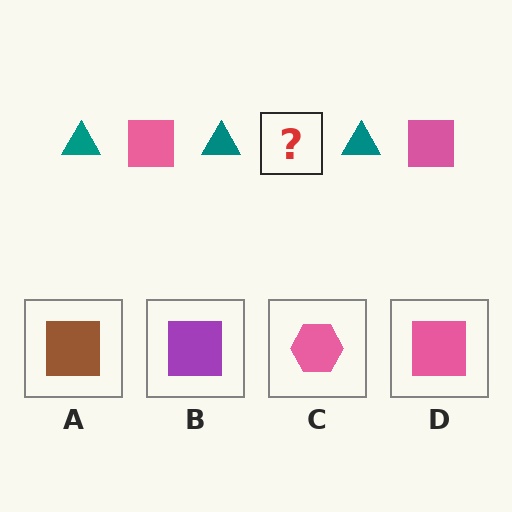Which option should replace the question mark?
Option D.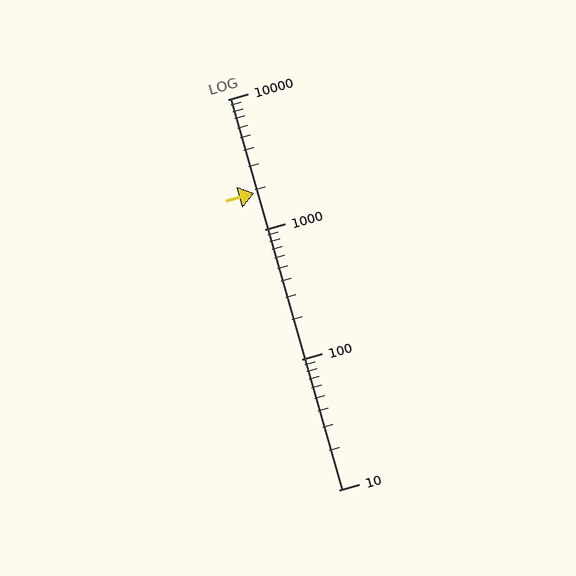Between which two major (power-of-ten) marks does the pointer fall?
The pointer is between 1000 and 10000.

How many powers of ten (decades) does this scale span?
The scale spans 3 decades, from 10 to 10000.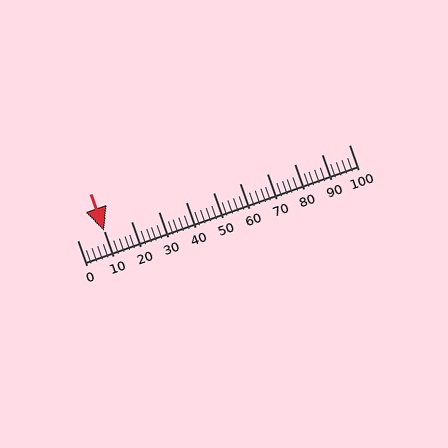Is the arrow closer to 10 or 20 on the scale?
The arrow is closer to 10.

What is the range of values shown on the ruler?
The ruler shows values from 0 to 100.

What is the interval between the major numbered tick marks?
The major tick marks are spaced 10 units apart.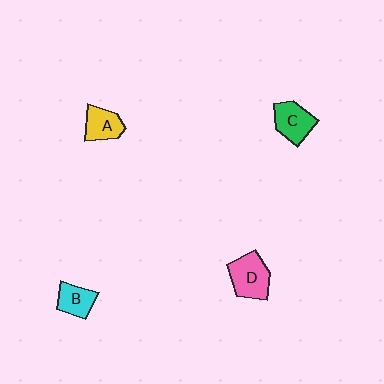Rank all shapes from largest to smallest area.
From largest to smallest: D (pink), C (green), A (yellow), B (cyan).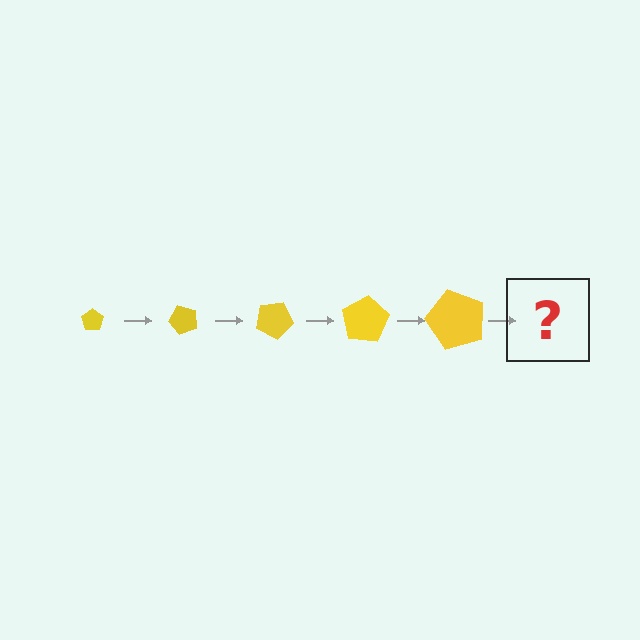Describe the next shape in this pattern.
It should be a pentagon, larger than the previous one and rotated 250 degrees from the start.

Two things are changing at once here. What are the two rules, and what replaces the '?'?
The two rules are that the pentagon grows larger each step and it rotates 50 degrees each step. The '?' should be a pentagon, larger than the previous one and rotated 250 degrees from the start.